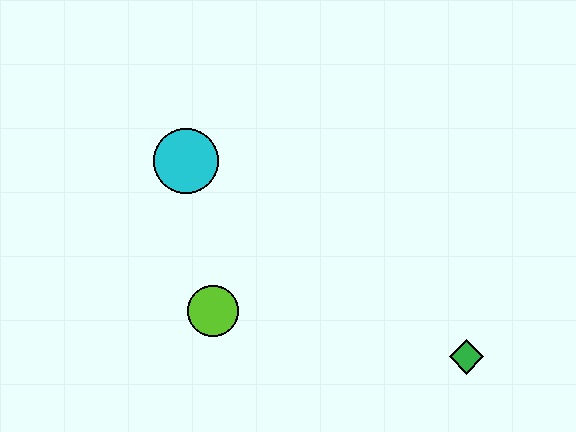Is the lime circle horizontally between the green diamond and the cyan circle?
Yes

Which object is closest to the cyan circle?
The lime circle is closest to the cyan circle.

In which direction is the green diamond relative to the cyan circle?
The green diamond is to the right of the cyan circle.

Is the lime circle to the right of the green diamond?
No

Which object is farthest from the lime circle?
The green diamond is farthest from the lime circle.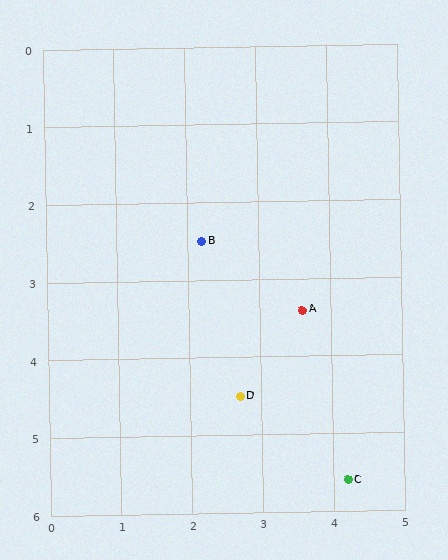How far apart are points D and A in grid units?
Points D and A are about 1.4 grid units apart.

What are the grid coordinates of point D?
Point D is at approximately (2.7, 4.5).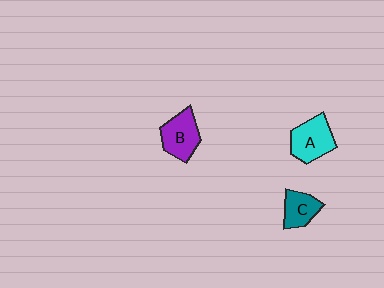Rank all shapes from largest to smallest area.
From largest to smallest: A (cyan), B (purple), C (teal).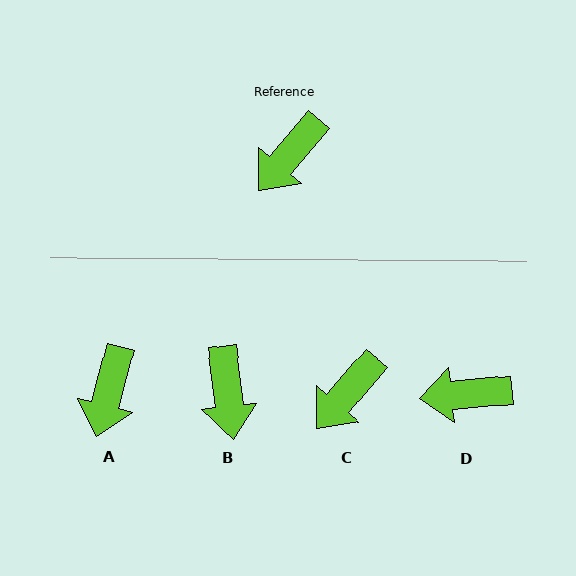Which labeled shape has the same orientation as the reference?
C.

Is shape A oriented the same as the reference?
No, it is off by about 25 degrees.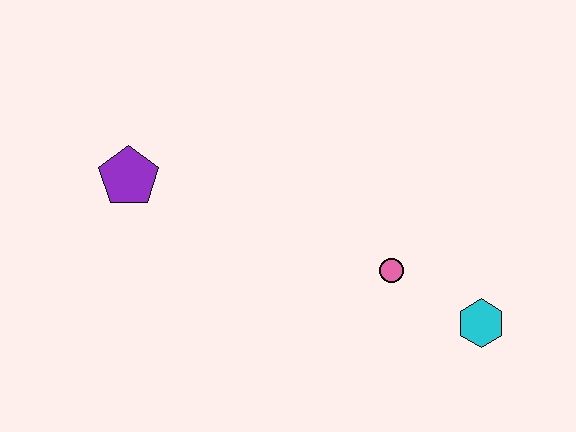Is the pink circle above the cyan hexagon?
Yes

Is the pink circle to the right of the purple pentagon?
Yes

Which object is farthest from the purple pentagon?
The cyan hexagon is farthest from the purple pentagon.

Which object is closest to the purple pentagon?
The pink circle is closest to the purple pentagon.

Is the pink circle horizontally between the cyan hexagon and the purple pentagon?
Yes